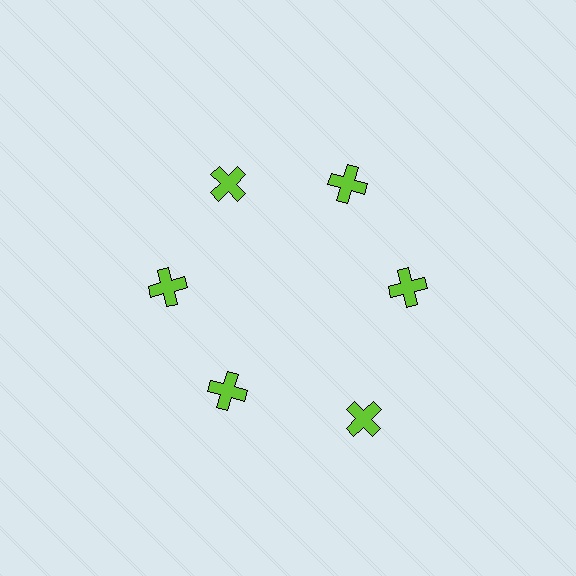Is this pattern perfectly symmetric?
No. The 6 lime crosses are arranged in a ring, but one element near the 5 o'clock position is pushed outward from the center, breaking the 6-fold rotational symmetry.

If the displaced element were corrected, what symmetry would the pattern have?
It would have 6-fold rotational symmetry — the pattern would map onto itself every 60 degrees.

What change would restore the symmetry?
The symmetry would be restored by moving it inward, back onto the ring so that all 6 crosses sit at equal angles and equal distance from the center.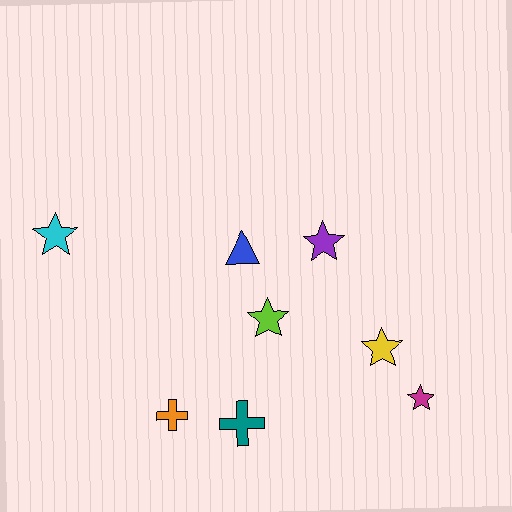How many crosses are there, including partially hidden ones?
There are 2 crosses.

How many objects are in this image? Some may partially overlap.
There are 8 objects.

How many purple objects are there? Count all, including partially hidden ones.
There is 1 purple object.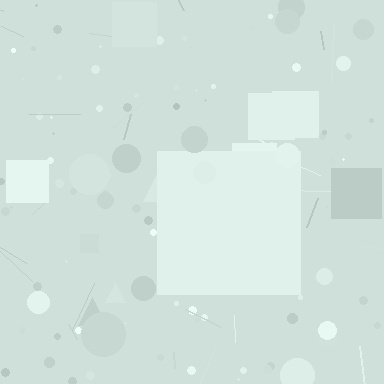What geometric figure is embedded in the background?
A square is embedded in the background.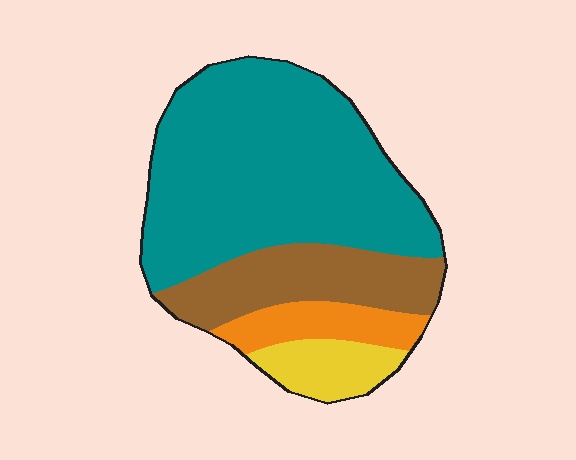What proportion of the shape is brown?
Brown takes up between a sixth and a third of the shape.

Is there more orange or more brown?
Brown.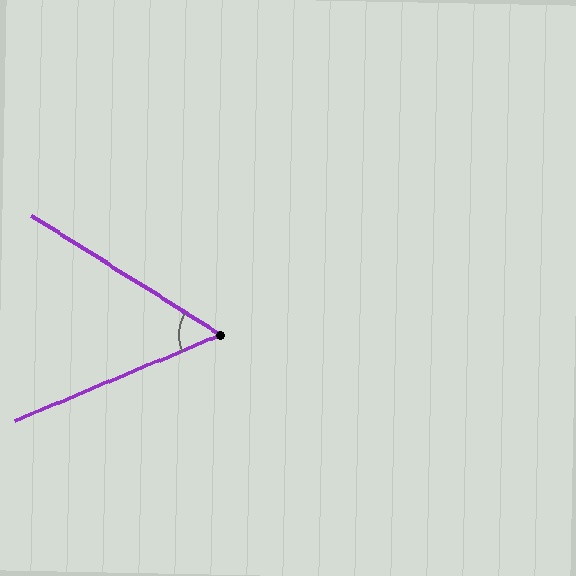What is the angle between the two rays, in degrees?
Approximately 55 degrees.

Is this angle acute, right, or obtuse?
It is acute.